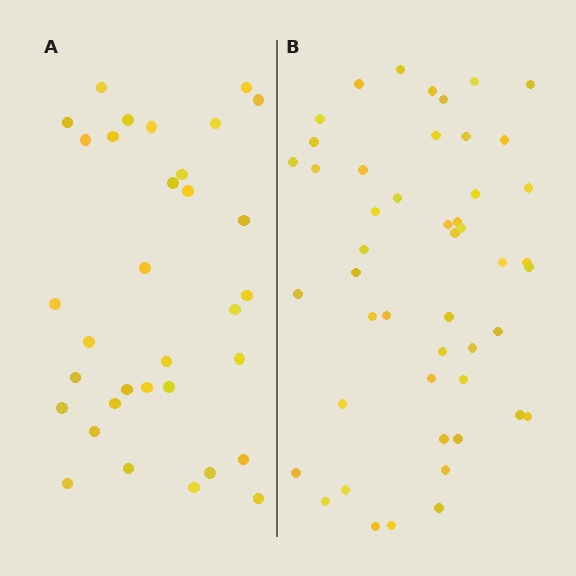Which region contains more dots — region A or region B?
Region B (the right region) has more dots.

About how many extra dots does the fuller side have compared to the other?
Region B has approximately 15 more dots than region A.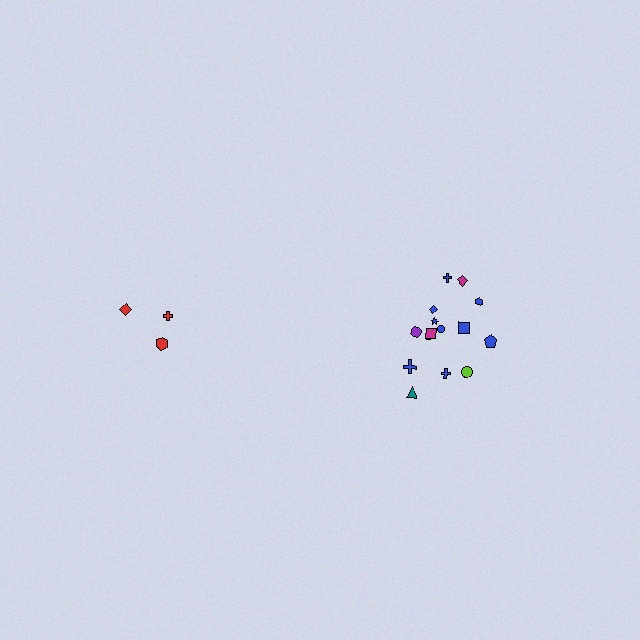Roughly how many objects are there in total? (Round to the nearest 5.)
Roughly 20 objects in total.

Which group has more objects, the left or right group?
The right group.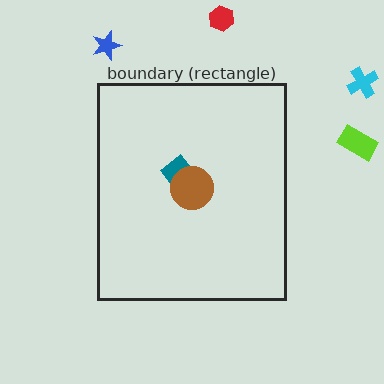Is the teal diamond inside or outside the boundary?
Inside.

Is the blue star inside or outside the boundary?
Outside.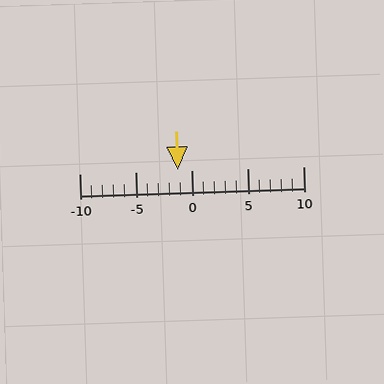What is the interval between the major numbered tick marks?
The major tick marks are spaced 5 units apart.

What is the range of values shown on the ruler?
The ruler shows values from -10 to 10.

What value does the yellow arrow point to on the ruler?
The yellow arrow points to approximately -1.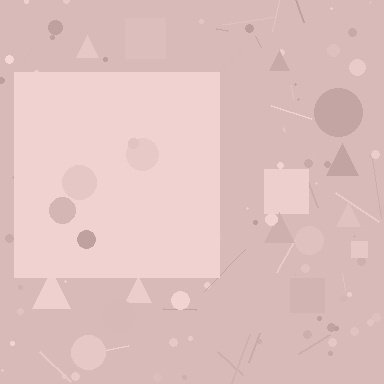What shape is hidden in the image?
A square is hidden in the image.